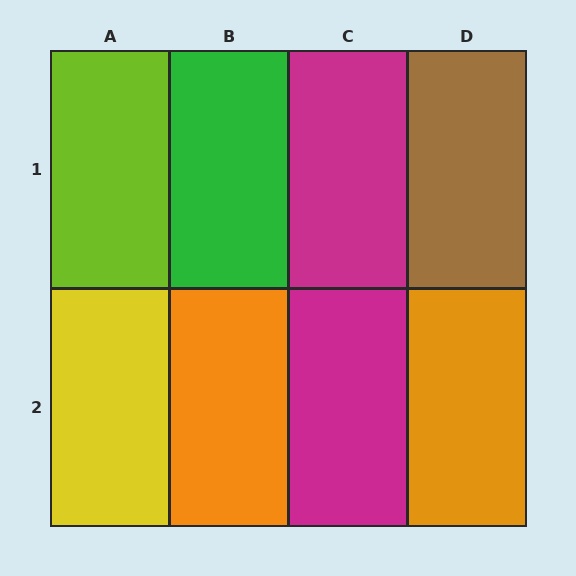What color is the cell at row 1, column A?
Lime.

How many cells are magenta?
2 cells are magenta.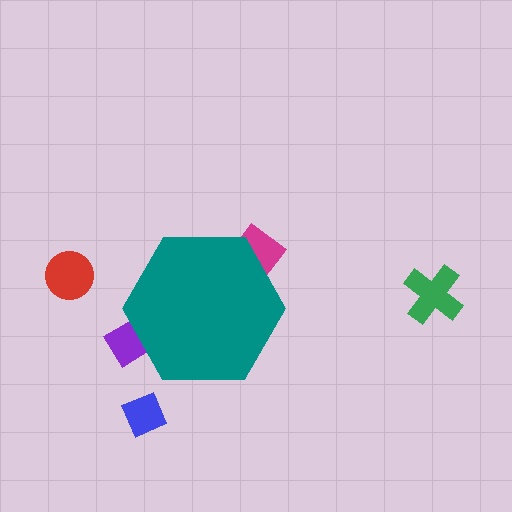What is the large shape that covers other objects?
A teal hexagon.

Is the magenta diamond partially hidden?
Yes, the magenta diamond is partially hidden behind the teal hexagon.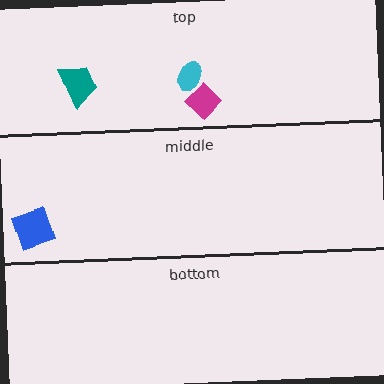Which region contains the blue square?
The middle region.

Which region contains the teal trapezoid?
The top region.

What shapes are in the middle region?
The blue square.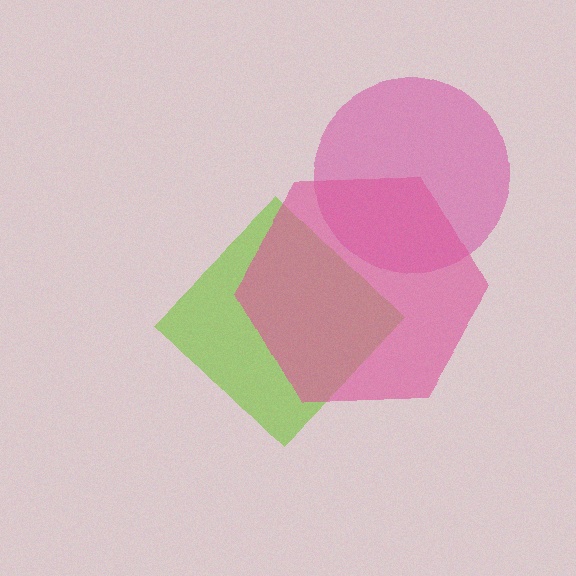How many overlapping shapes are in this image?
There are 3 overlapping shapes in the image.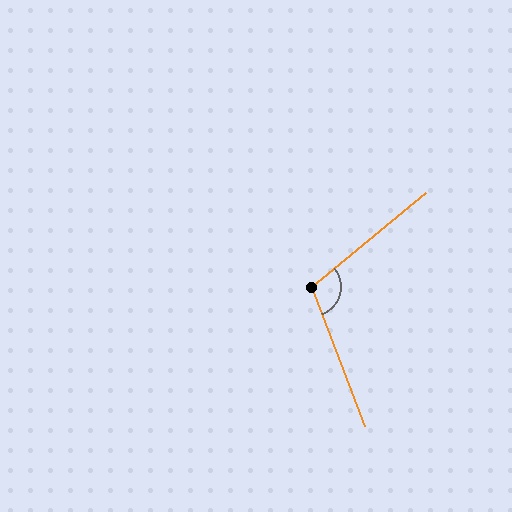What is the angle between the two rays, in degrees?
Approximately 109 degrees.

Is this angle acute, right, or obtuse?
It is obtuse.